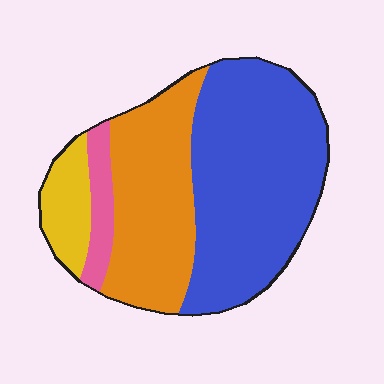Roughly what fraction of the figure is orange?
Orange takes up about one third (1/3) of the figure.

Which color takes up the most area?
Blue, at roughly 50%.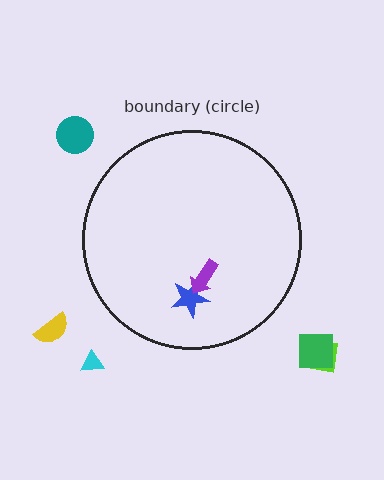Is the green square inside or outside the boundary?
Outside.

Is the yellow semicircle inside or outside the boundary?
Outside.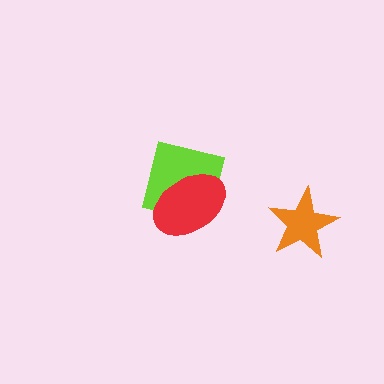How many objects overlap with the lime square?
1 object overlaps with the lime square.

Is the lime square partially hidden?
Yes, it is partially covered by another shape.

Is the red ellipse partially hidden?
No, no other shape covers it.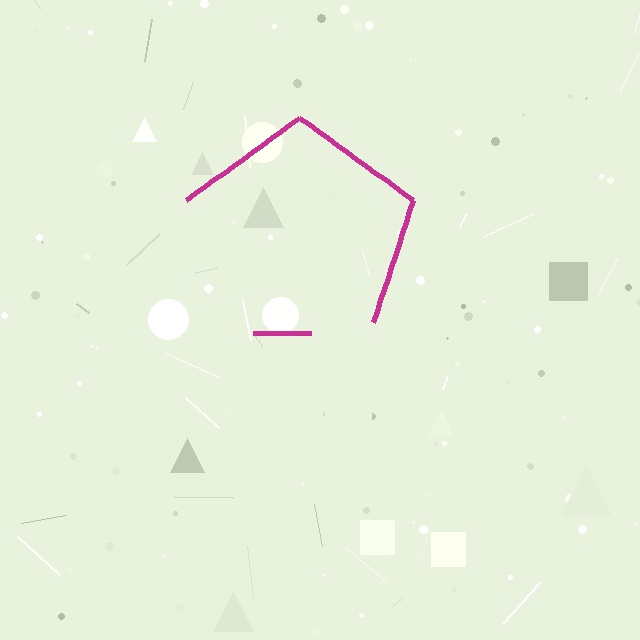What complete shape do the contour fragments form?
The contour fragments form a pentagon.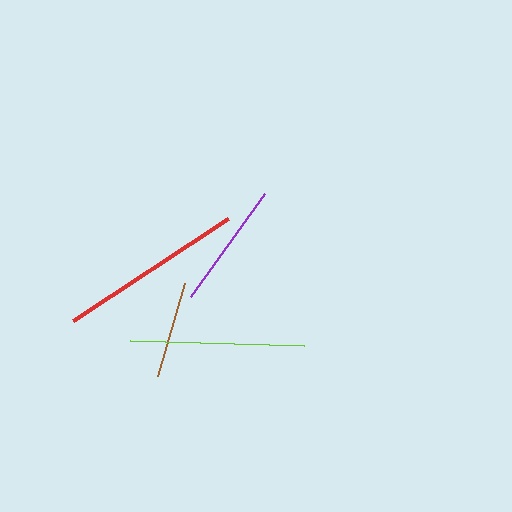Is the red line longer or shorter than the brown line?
The red line is longer than the brown line.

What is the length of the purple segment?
The purple segment is approximately 128 pixels long.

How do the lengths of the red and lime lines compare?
The red and lime lines are approximately the same length.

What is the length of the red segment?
The red segment is approximately 185 pixels long.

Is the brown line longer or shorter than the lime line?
The lime line is longer than the brown line.